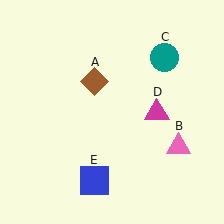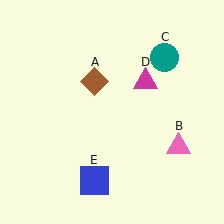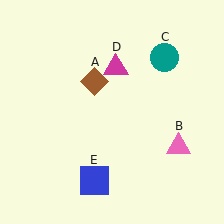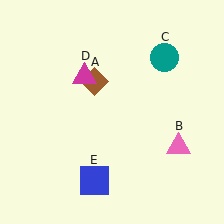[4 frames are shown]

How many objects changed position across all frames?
1 object changed position: magenta triangle (object D).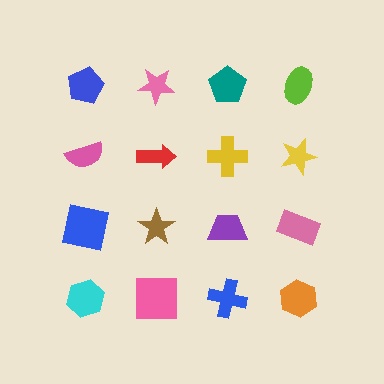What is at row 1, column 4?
A lime ellipse.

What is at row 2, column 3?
A yellow cross.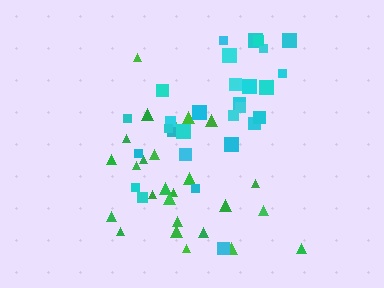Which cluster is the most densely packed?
Cyan.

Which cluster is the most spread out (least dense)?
Green.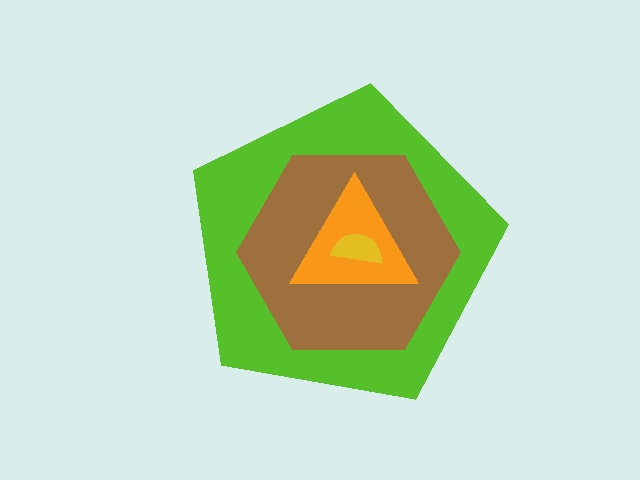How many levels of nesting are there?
4.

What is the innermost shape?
The yellow semicircle.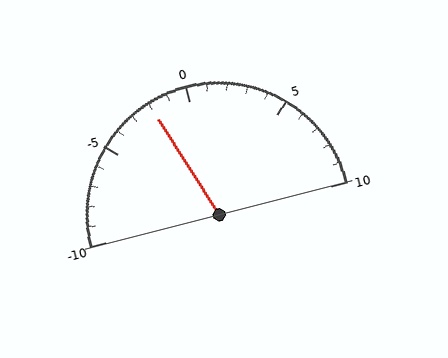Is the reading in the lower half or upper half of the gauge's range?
The reading is in the lower half of the range (-10 to 10).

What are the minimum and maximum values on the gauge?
The gauge ranges from -10 to 10.